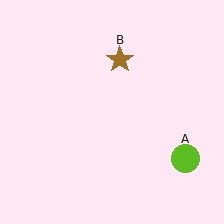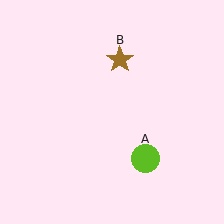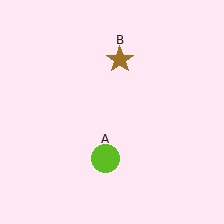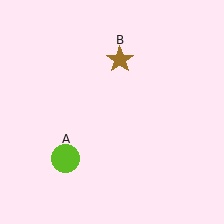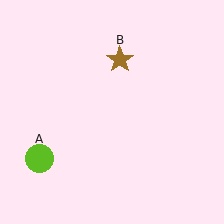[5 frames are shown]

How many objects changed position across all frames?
1 object changed position: lime circle (object A).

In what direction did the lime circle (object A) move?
The lime circle (object A) moved left.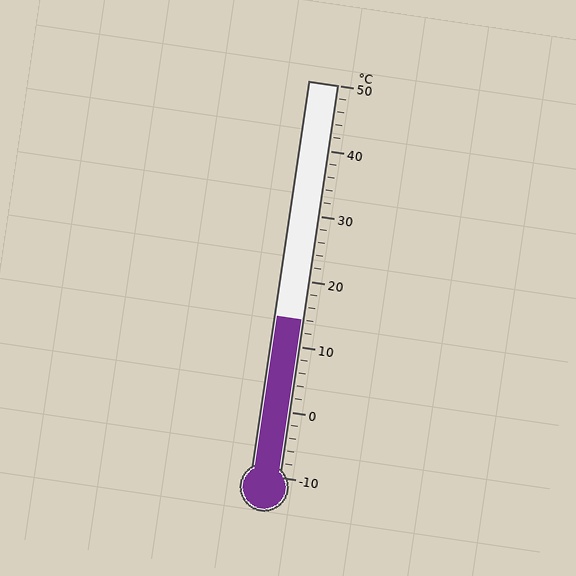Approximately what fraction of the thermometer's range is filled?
The thermometer is filled to approximately 40% of its range.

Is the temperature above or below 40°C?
The temperature is below 40°C.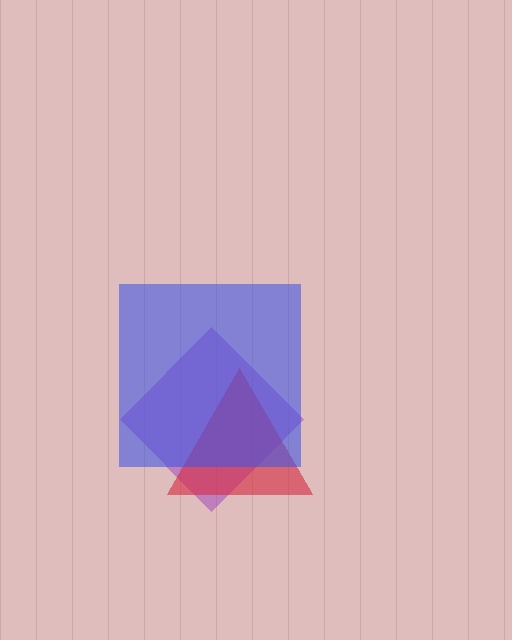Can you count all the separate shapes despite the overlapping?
Yes, there are 3 separate shapes.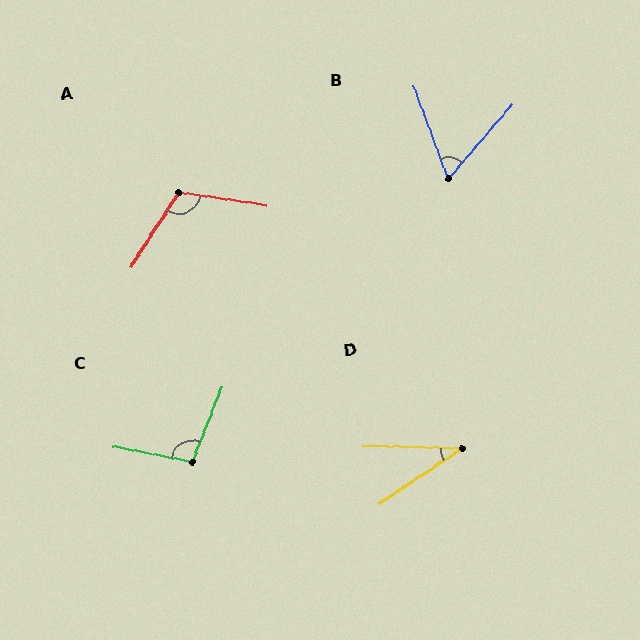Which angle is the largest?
A, at approximately 114 degrees.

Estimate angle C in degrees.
Approximately 100 degrees.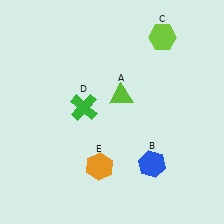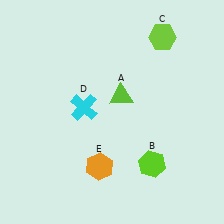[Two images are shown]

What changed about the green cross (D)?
In Image 1, D is green. In Image 2, it changed to cyan.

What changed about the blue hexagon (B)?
In Image 1, B is blue. In Image 2, it changed to lime.